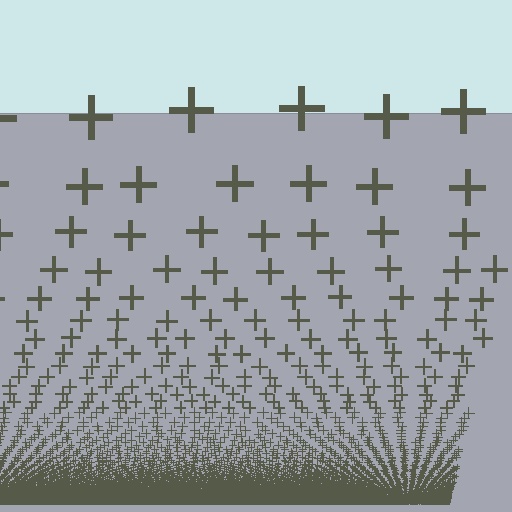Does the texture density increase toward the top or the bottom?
Density increases toward the bottom.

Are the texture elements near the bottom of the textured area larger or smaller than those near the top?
Smaller. The gradient is inverted — elements near the bottom are smaller and denser.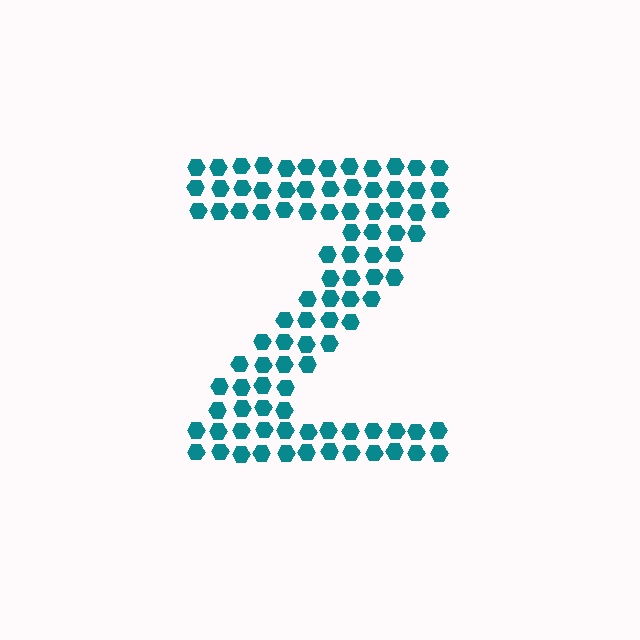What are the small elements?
The small elements are hexagons.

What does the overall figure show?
The overall figure shows the letter Z.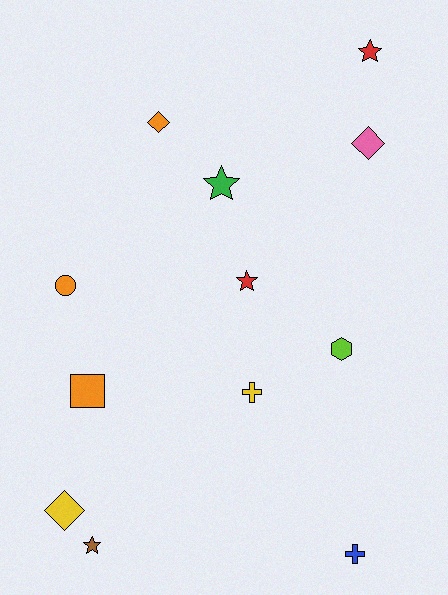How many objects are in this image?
There are 12 objects.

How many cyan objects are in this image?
There are no cyan objects.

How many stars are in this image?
There are 4 stars.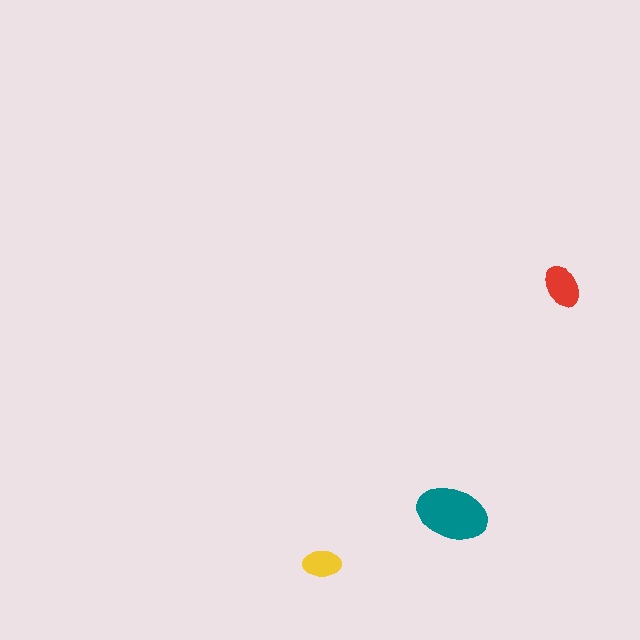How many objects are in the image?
There are 3 objects in the image.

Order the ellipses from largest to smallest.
the teal one, the red one, the yellow one.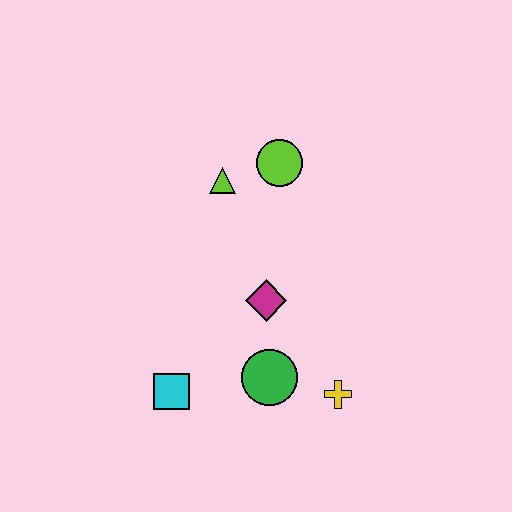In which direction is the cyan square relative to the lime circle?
The cyan square is below the lime circle.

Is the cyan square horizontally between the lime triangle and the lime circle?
No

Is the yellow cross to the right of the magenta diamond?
Yes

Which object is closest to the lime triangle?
The lime circle is closest to the lime triangle.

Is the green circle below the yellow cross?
No